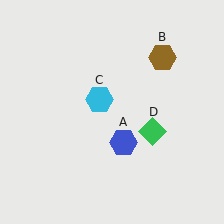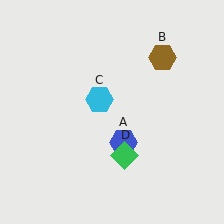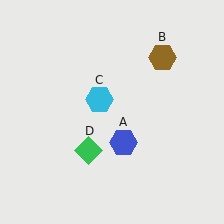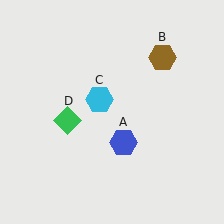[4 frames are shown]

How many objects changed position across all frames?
1 object changed position: green diamond (object D).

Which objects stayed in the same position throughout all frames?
Blue hexagon (object A) and brown hexagon (object B) and cyan hexagon (object C) remained stationary.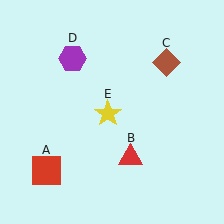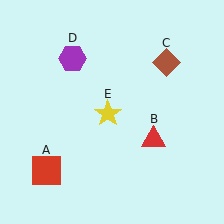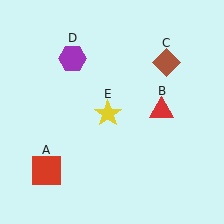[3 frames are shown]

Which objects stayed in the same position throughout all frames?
Red square (object A) and brown diamond (object C) and purple hexagon (object D) and yellow star (object E) remained stationary.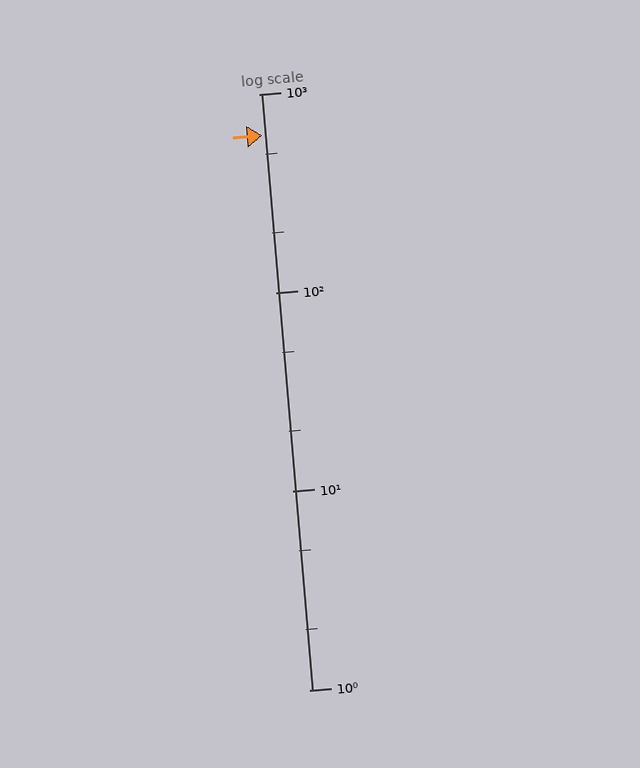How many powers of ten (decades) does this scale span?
The scale spans 3 decades, from 1 to 1000.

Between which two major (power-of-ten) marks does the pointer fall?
The pointer is between 100 and 1000.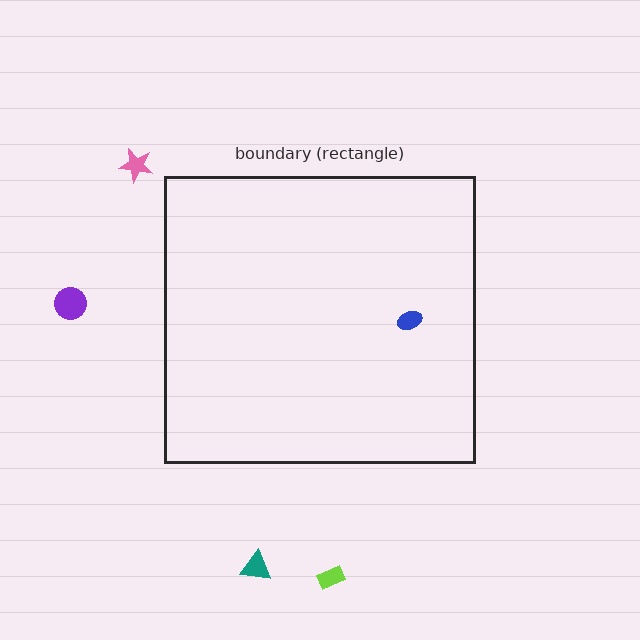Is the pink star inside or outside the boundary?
Outside.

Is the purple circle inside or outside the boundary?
Outside.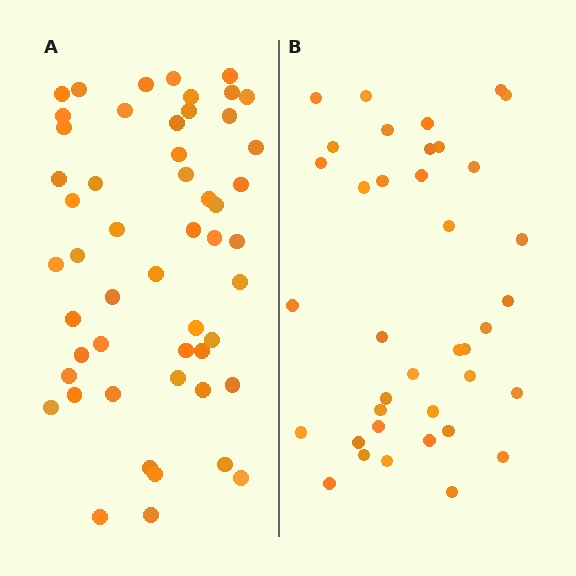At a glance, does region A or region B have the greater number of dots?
Region A (the left region) has more dots.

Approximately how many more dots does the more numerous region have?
Region A has approximately 15 more dots than region B.